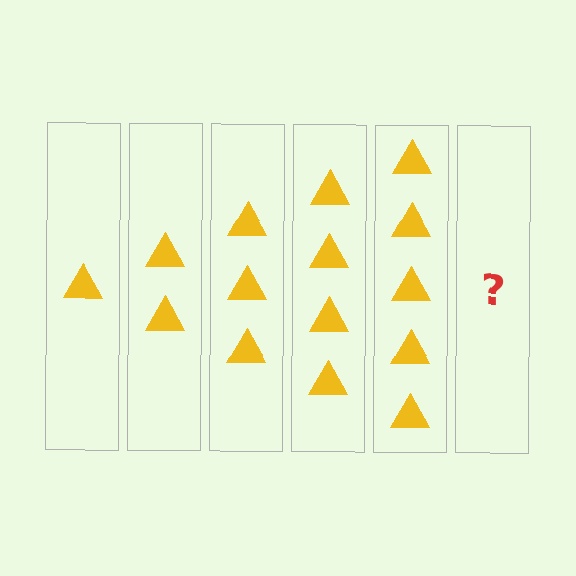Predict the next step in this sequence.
The next step is 6 triangles.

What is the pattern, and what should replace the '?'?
The pattern is that each step adds one more triangle. The '?' should be 6 triangles.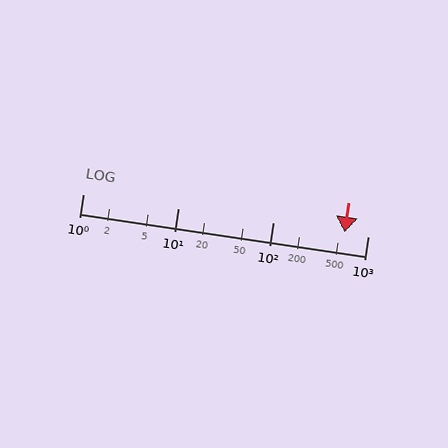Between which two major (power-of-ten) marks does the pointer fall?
The pointer is between 100 and 1000.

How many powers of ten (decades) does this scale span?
The scale spans 3 decades, from 1 to 1000.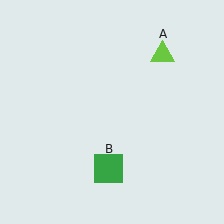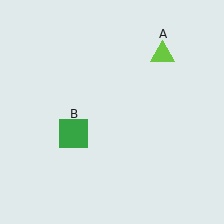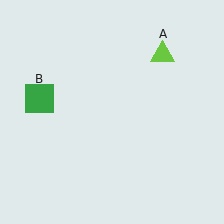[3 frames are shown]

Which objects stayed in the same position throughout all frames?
Lime triangle (object A) remained stationary.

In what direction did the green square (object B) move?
The green square (object B) moved up and to the left.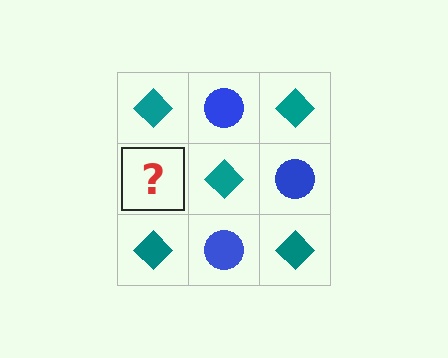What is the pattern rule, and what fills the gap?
The rule is that it alternates teal diamond and blue circle in a checkerboard pattern. The gap should be filled with a blue circle.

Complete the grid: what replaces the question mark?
The question mark should be replaced with a blue circle.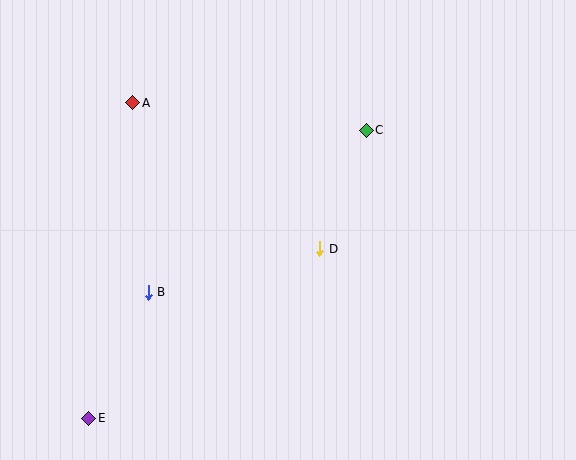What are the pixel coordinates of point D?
Point D is at (320, 249).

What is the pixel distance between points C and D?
The distance between C and D is 127 pixels.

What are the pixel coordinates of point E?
Point E is at (89, 418).